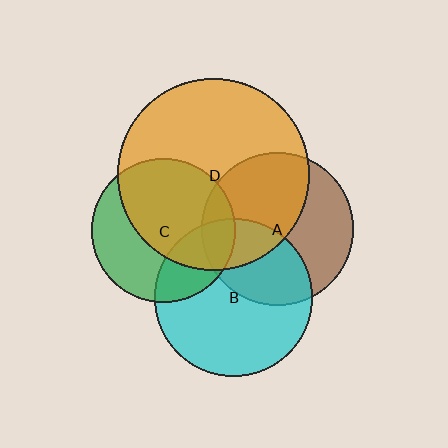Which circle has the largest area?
Circle D (orange).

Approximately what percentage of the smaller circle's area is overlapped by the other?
Approximately 50%.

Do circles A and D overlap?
Yes.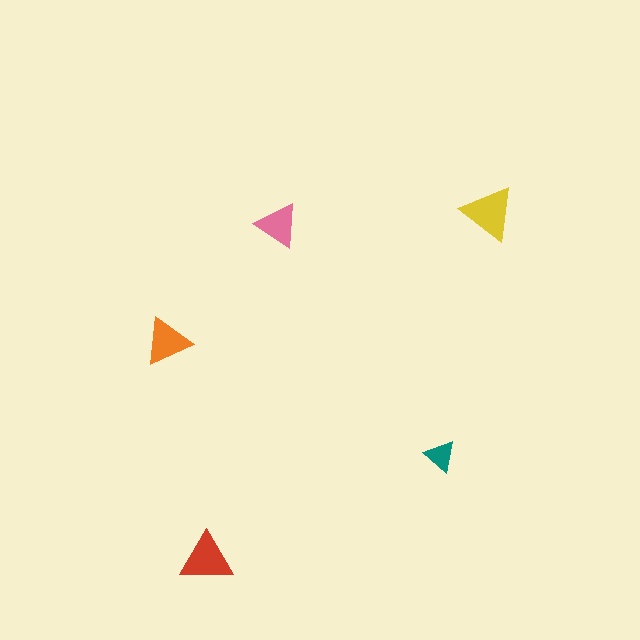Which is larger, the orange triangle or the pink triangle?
The orange one.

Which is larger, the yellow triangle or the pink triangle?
The yellow one.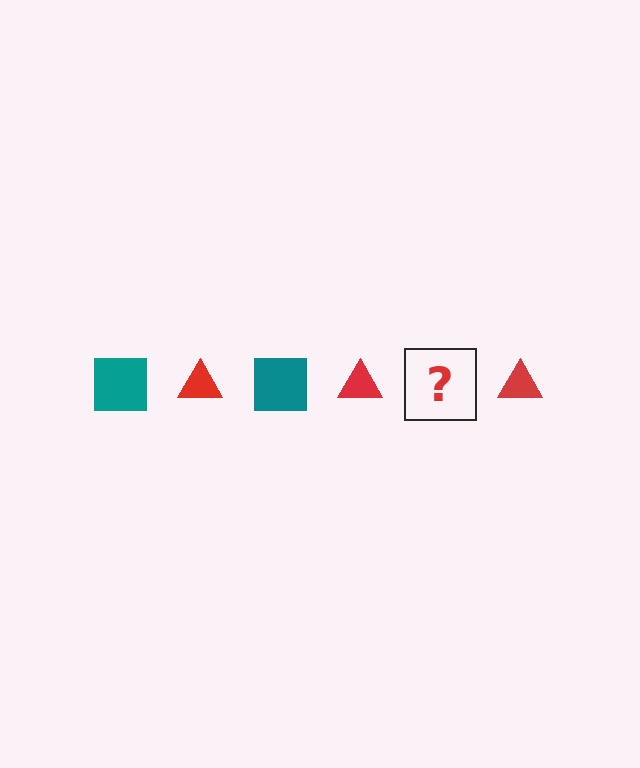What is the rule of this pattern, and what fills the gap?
The rule is that the pattern alternates between teal square and red triangle. The gap should be filled with a teal square.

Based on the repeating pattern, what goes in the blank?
The blank should be a teal square.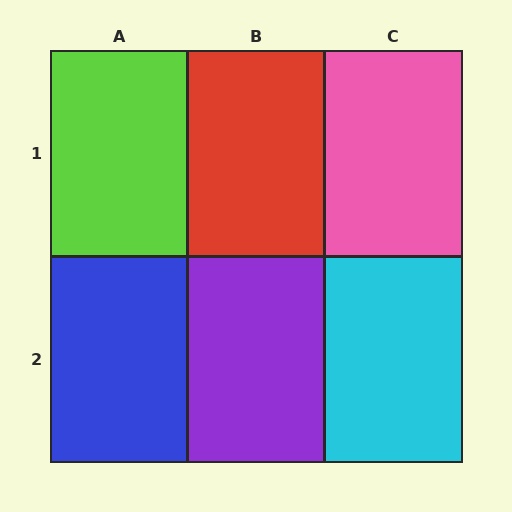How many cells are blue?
1 cell is blue.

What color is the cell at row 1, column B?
Red.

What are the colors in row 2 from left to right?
Blue, purple, cyan.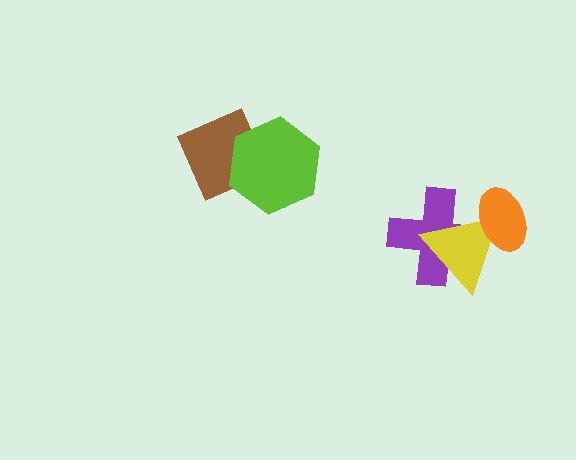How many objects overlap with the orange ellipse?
2 objects overlap with the orange ellipse.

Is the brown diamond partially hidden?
Yes, it is partially covered by another shape.